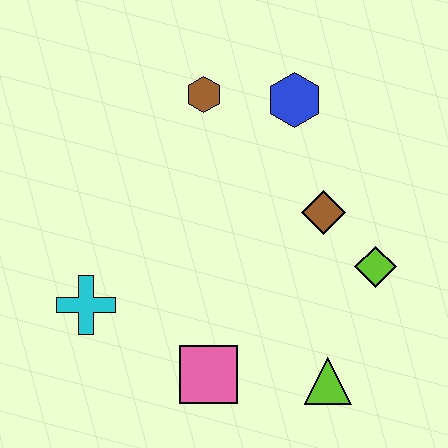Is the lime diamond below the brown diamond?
Yes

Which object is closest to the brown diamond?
The lime diamond is closest to the brown diamond.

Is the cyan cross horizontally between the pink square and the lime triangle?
No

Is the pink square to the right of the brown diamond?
No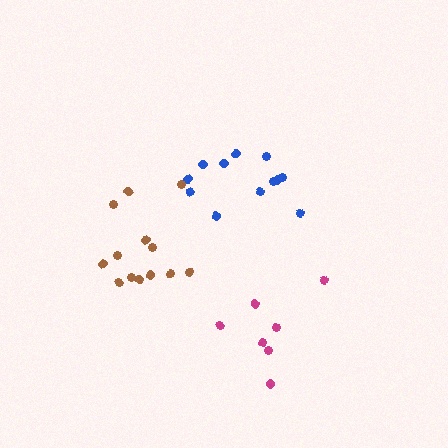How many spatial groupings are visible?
There are 3 spatial groupings.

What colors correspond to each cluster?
The clusters are colored: magenta, blue, brown.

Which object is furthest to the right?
The blue cluster is rightmost.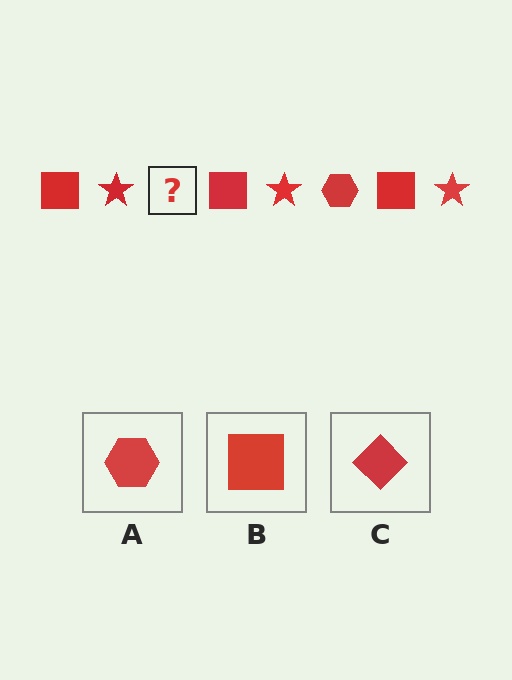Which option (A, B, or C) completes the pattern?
A.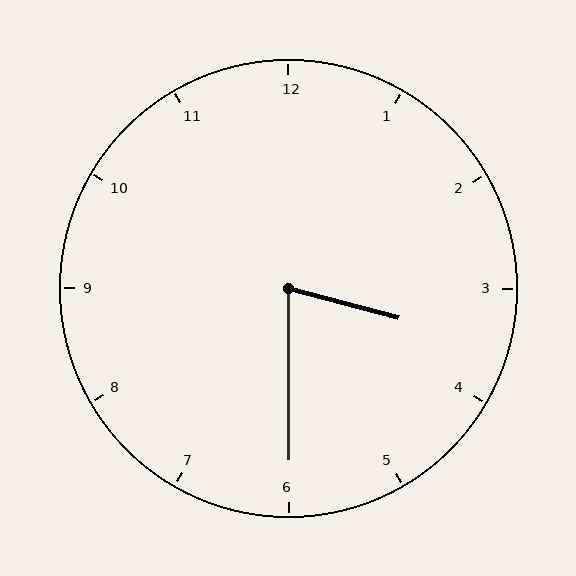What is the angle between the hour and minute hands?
Approximately 75 degrees.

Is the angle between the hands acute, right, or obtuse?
It is acute.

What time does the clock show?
3:30.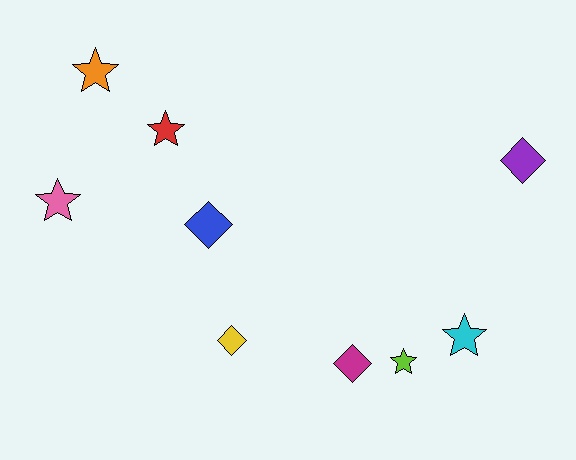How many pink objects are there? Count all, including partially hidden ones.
There is 1 pink object.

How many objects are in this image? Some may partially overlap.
There are 9 objects.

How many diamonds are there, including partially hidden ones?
There are 4 diamonds.